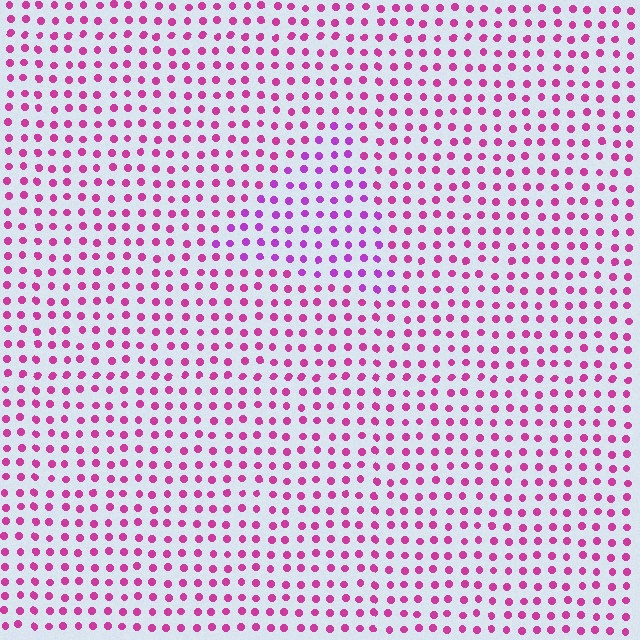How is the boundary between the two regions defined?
The boundary is defined purely by a slight shift in hue (about 28 degrees). Spacing, size, and orientation are identical on both sides.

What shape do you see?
I see a triangle.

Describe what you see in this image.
The image is filled with small magenta elements in a uniform arrangement. A triangle-shaped region is visible where the elements are tinted to a slightly different hue, forming a subtle color boundary.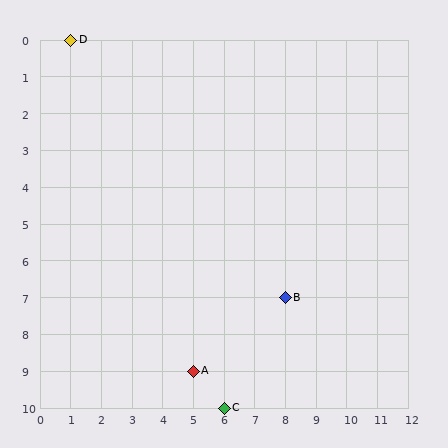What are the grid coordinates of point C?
Point C is at grid coordinates (6, 10).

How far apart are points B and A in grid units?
Points B and A are 3 columns and 2 rows apart (about 3.6 grid units diagonally).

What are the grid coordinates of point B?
Point B is at grid coordinates (8, 7).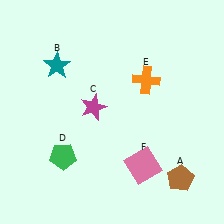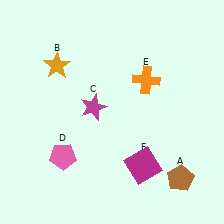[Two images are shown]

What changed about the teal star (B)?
In Image 1, B is teal. In Image 2, it changed to orange.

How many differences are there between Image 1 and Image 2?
There are 3 differences between the two images.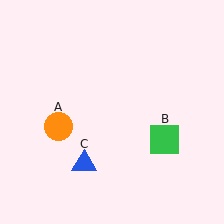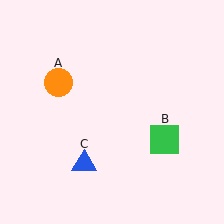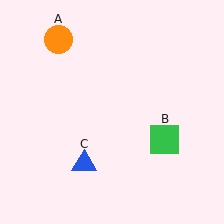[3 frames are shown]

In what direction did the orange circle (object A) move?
The orange circle (object A) moved up.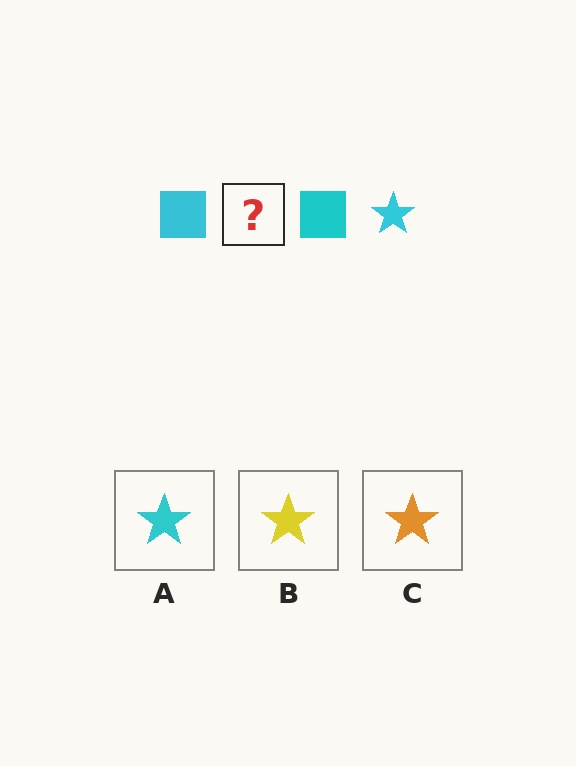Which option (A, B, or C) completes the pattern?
A.